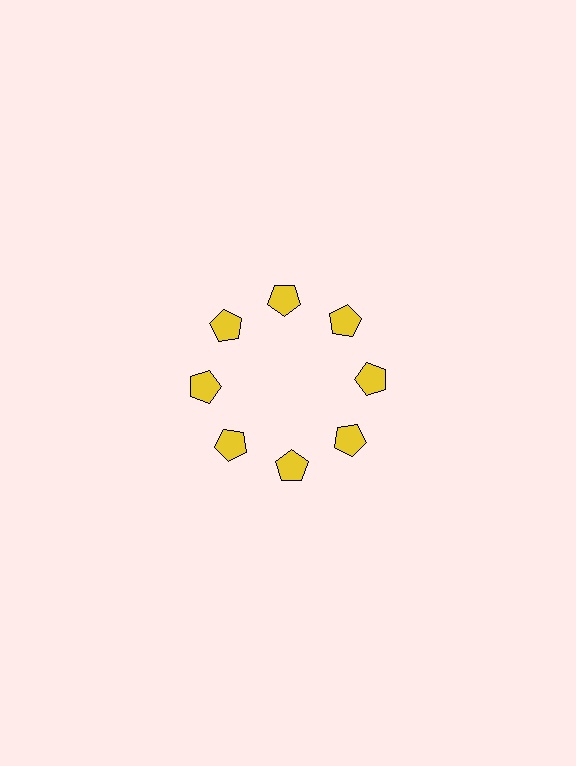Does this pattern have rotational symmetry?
Yes, this pattern has 8-fold rotational symmetry. It looks the same after rotating 45 degrees around the center.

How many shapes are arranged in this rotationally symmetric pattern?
There are 8 shapes, arranged in 8 groups of 1.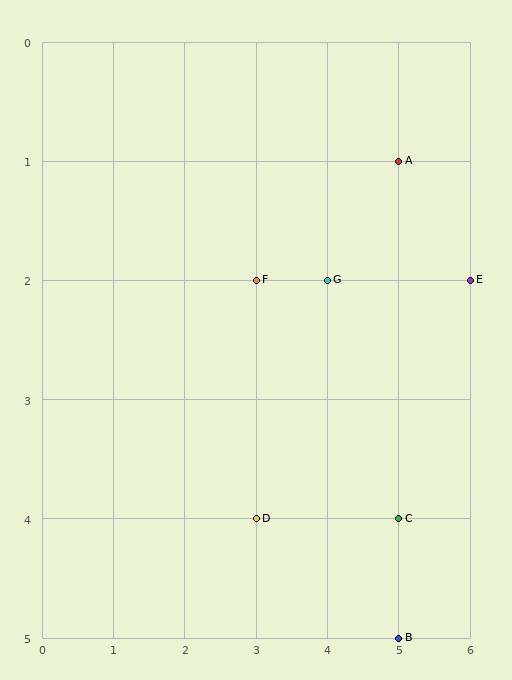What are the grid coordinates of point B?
Point B is at grid coordinates (5, 5).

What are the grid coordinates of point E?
Point E is at grid coordinates (6, 2).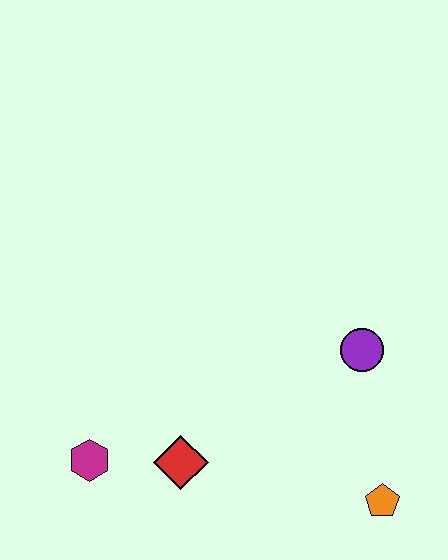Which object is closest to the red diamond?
The magenta hexagon is closest to the red diamond.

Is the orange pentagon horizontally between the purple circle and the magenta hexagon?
No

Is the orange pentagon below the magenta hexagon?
Yes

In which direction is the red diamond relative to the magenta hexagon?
The red diamond is to the right of the magenta hexagon.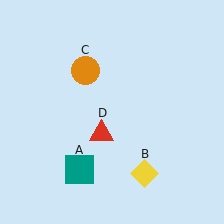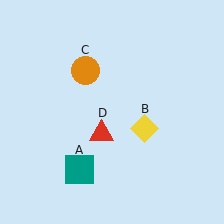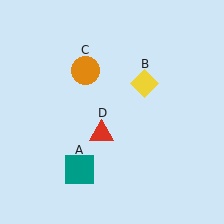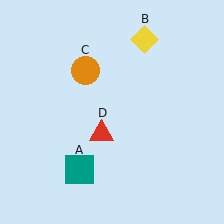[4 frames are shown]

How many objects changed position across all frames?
1 object changed position: yellow diamond (object B).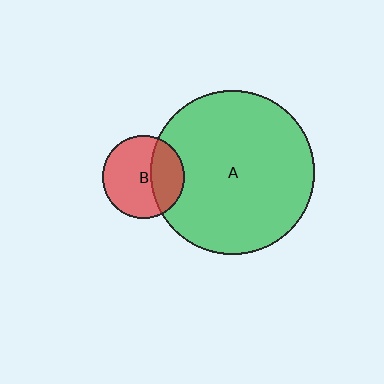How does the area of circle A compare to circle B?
Approximately 4.0 times.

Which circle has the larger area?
Circle A (green).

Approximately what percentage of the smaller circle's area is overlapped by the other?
Approximately 35%.